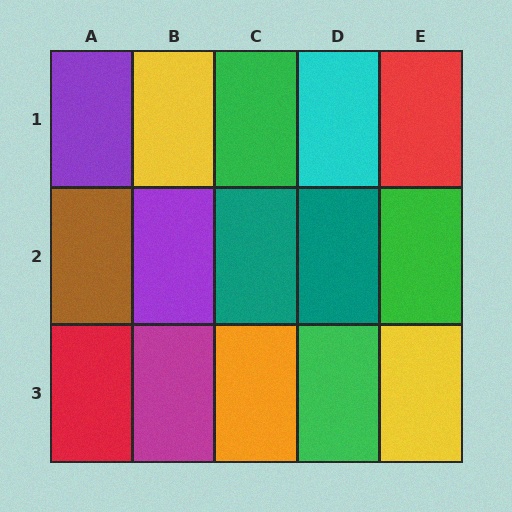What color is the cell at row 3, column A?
Red.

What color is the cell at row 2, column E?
Green.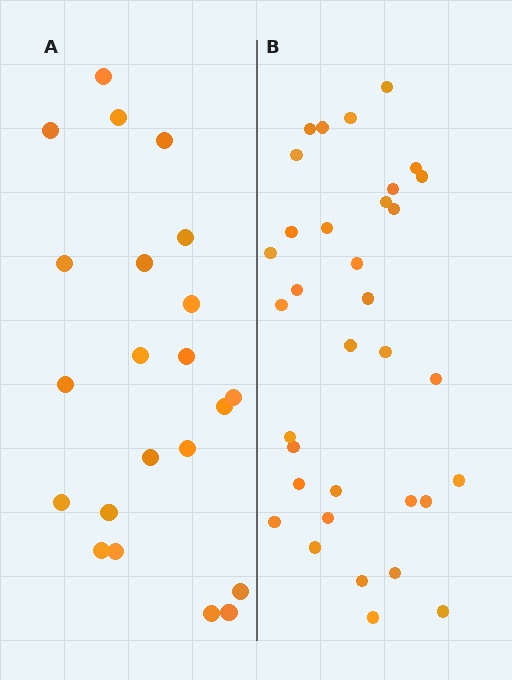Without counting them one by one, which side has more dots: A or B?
Region B (the right region) has more dots.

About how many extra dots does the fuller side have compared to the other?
Region B has roughly 12 or so more dots than region A.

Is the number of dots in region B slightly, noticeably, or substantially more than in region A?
Region B has substantially more. The ratio is roughly 1.5 to 1.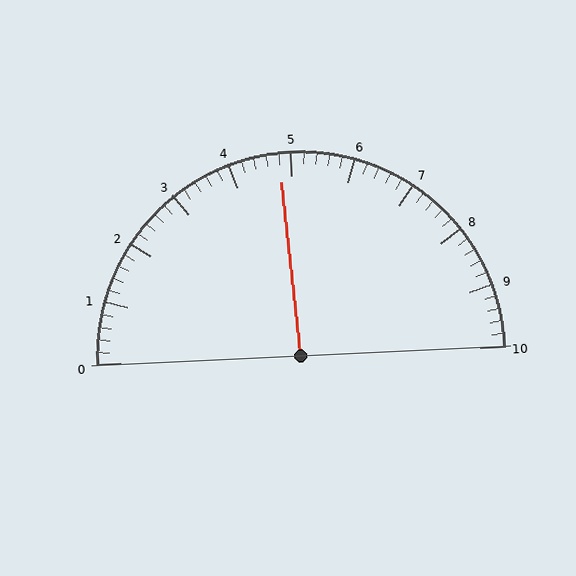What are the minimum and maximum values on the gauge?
The gauge ranges from 0 to 10.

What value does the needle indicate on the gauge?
The needle indicates approximately 4.8.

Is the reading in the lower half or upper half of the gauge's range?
The reading is in the lower half of the range (0 to 10).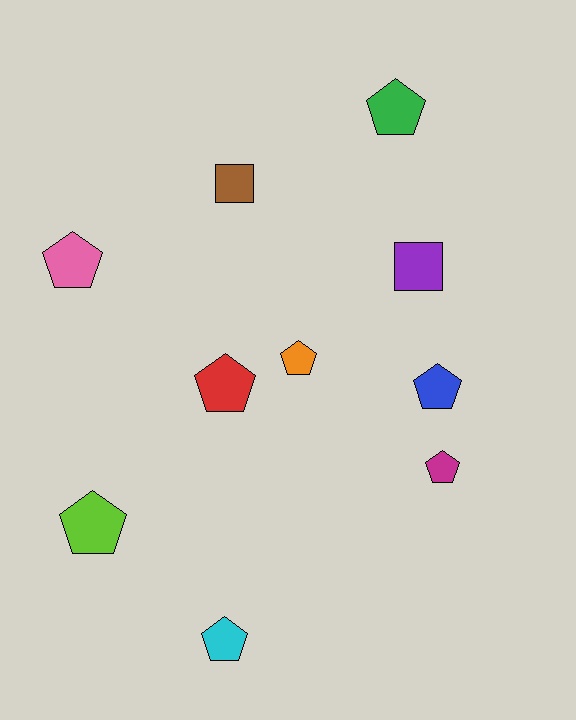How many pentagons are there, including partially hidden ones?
There are 8 pentagons.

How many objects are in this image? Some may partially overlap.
There are 10 objects.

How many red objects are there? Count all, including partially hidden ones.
There is 1 red object.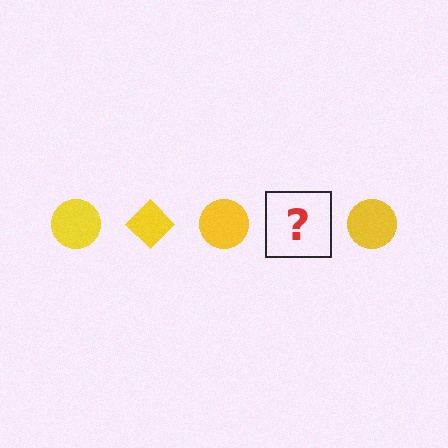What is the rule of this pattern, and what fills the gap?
The rule is that the pattern cycles through circle, diamond shapes in yellow. The gap should be filled with a yellow diamond.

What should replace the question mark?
The question mark should be replaced with a yellow diamond.